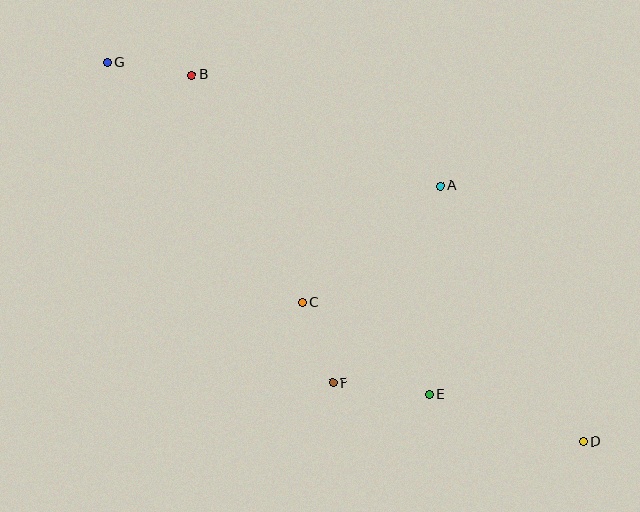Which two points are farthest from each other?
Points D and G are farthest from each other.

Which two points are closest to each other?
Points B and G are closest to each other.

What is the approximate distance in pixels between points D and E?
The distance between D and E is approximately 161 pixels.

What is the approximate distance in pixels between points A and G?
The distance between A and G is approximately 355 pixels.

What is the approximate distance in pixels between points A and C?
The distance between A and C is approximately 180 pixels.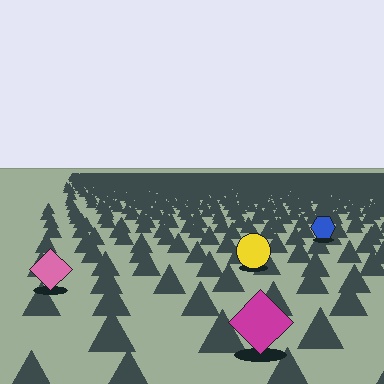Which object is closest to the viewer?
The magenta diamond is closest. The texture marks near it are larger and more spread out.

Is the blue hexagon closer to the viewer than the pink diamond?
No. The pink diamond is closer — you can tell from the texture gradient: the ground texture is coarser near it.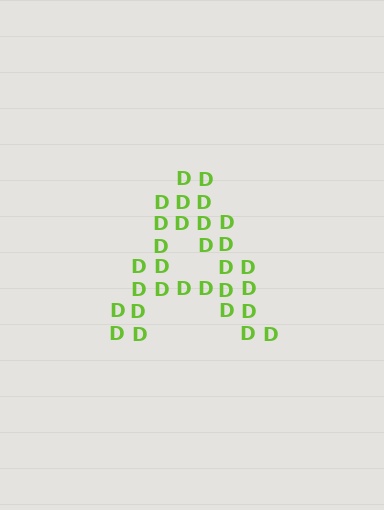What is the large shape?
The large shape is the letter A.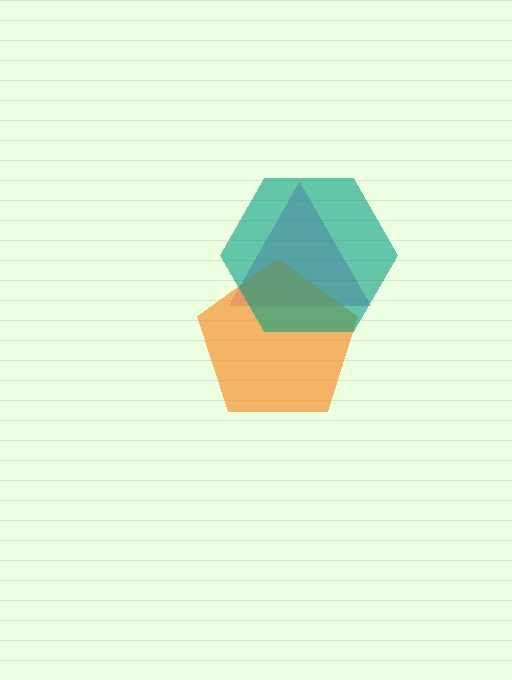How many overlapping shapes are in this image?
There are 3 overlapping shapes in the image.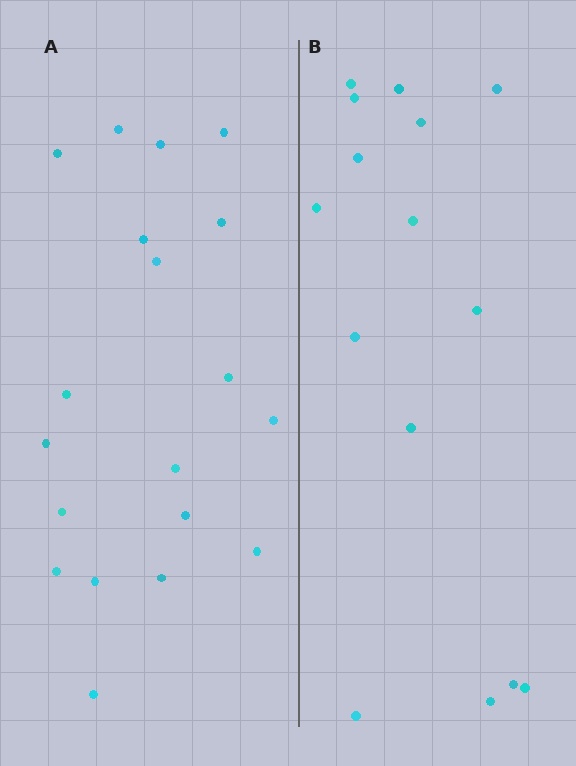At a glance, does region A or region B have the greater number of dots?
Region A (the left region) has more dots.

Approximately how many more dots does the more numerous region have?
Region A has about 4 more dots than region B.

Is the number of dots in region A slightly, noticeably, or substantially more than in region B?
Region A has noticeably more, but not dramatically so. The ratio is roughly 1.3 to 1.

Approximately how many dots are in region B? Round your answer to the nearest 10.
About 20 dots. (The exact count is 15, which rounds to 20.)